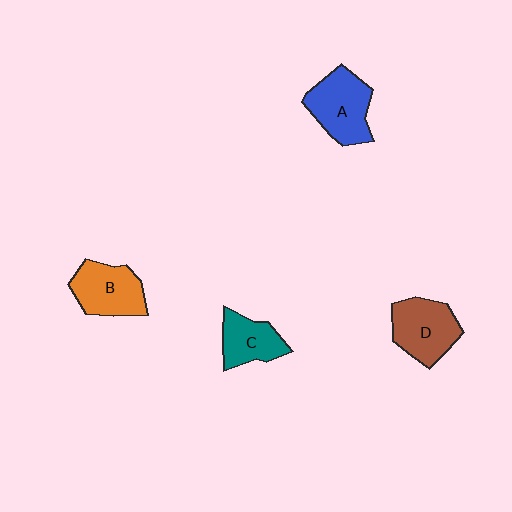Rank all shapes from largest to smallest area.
From largest to smallest: A (blue), D (brown), B (orange), C (teal).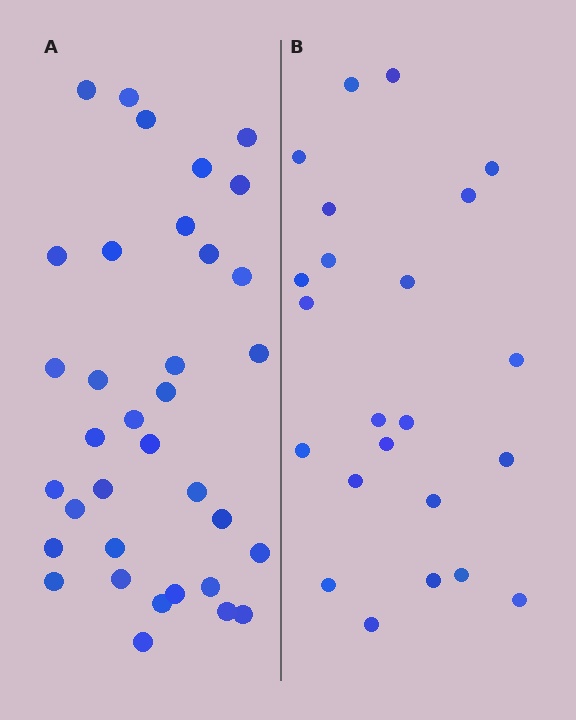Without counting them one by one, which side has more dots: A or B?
Region A (the left region) has more dots.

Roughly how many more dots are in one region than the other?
Region A has roughly 12 or so more dots than region B.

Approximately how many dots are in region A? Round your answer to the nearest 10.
About 40 dots. (The exact count is 35, which rounds to 40.)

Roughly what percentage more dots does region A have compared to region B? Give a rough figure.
About 50% more.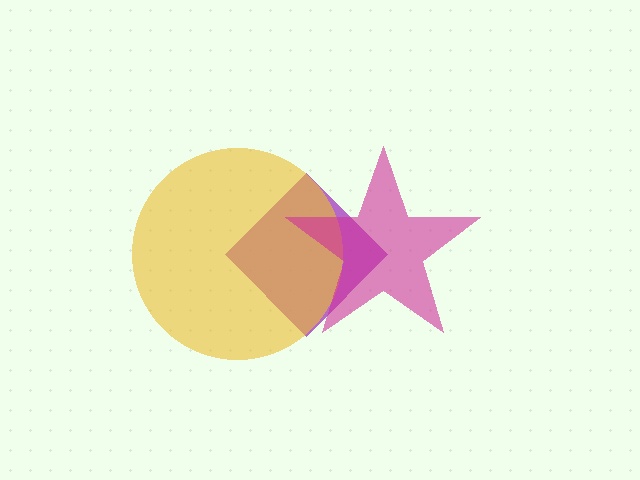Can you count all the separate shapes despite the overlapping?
Yes, there are 3 separate shapes.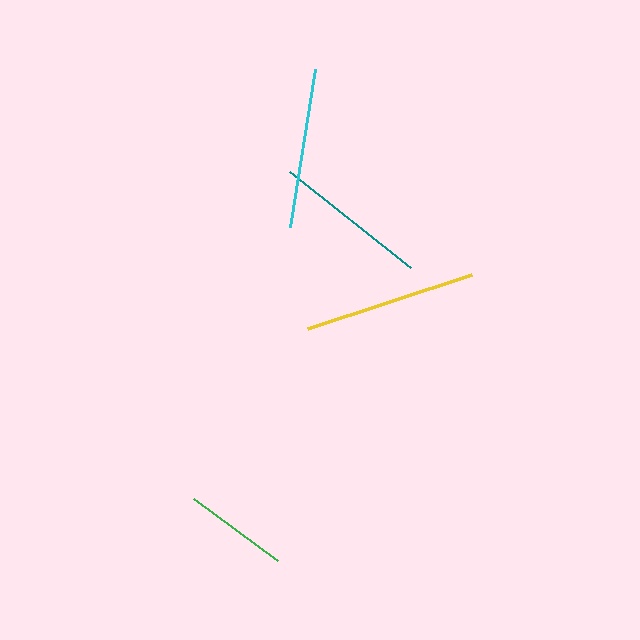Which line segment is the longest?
The yellow line is the longest at approximately 173 pixels.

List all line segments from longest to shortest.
From longest to shortest: yellow, cyan, teal, green.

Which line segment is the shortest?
The green line is the shortest at approximately 104 pixels.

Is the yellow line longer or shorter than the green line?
The yellow line is longer than the green line.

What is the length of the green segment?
The green segment is approximately 104 pixels long.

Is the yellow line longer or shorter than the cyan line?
The yellow line is longer than the cyan line.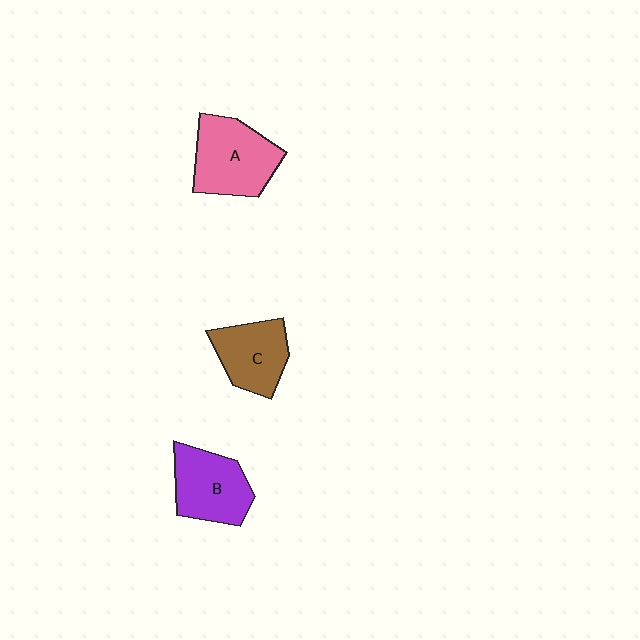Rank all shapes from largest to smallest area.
From largest to smallest: A (pink), B (purple), C (brown).